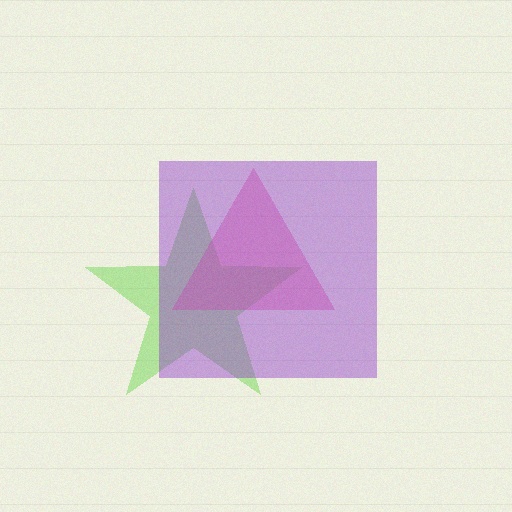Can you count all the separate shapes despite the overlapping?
Yes, there are 3 separate shapes.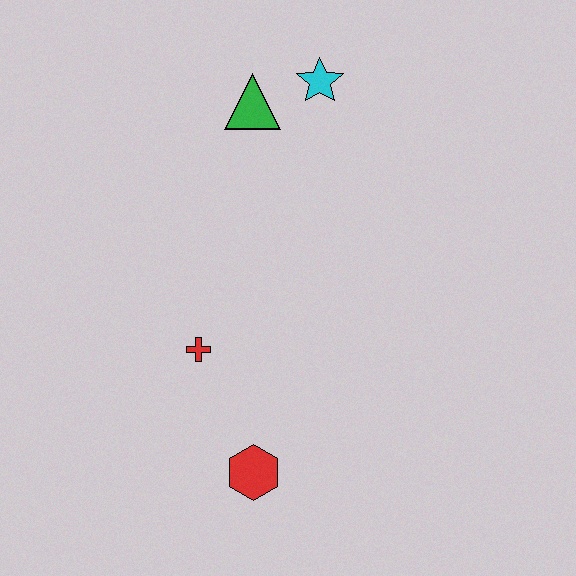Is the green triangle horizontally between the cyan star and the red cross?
Yes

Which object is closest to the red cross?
The red hexagon is closest to the red cross.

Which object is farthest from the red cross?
The cyan star is farthest from the red cross.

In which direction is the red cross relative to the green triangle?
The red cross is below the green triangle.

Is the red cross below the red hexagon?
No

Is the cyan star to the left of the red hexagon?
No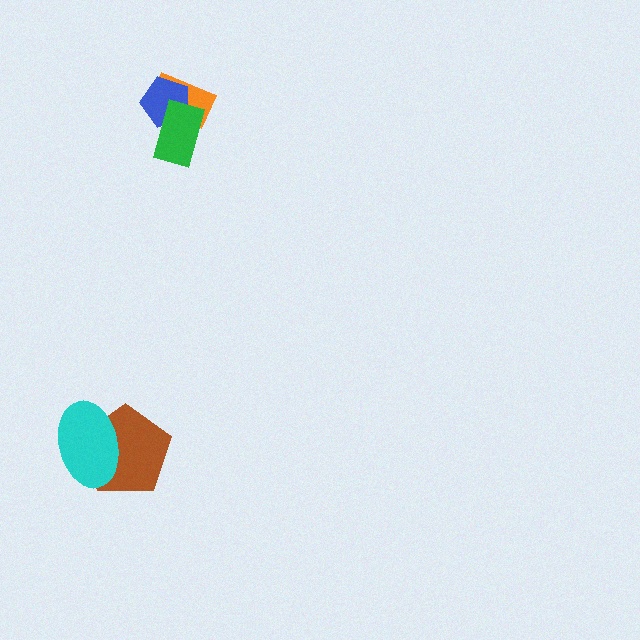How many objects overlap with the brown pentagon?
1 object overlaps with the brown pentagon.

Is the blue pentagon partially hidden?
Yes, it is partially covered by another shape.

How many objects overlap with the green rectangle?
2 objects overlap with the green rectangle.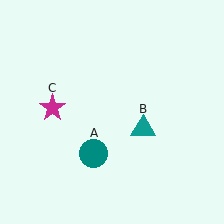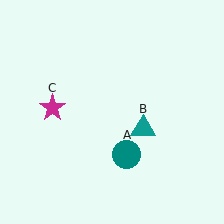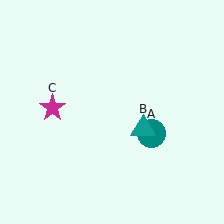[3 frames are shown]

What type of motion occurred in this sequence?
The teal circle (object A) rotated counterclockwise around the center of the scene.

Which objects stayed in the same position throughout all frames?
Teal triangle (object B) and magenta star (object C) remained stationary.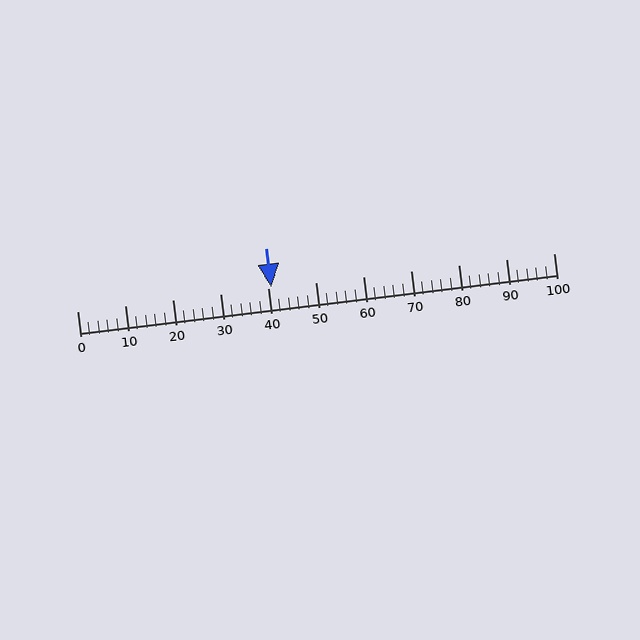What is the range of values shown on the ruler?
The ruler shows values from 0 to 100.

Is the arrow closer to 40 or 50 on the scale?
The arrow is closer to 40.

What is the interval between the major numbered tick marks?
The major tick marks are spaced 10 units apart.